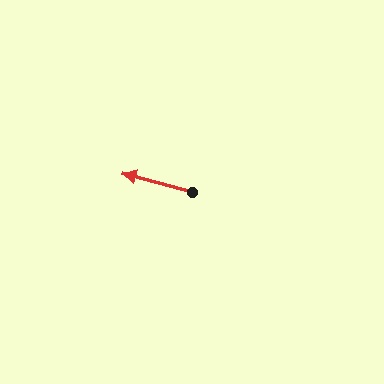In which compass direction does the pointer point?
West.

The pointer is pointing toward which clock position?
Roughly 9 o'clock.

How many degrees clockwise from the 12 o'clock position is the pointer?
Approximately 285 degrees.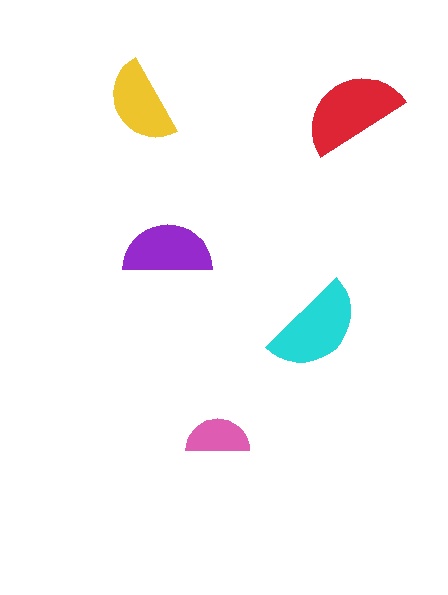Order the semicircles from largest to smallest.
the red one, the cyan one, the purple one, the yellow one, the pink one.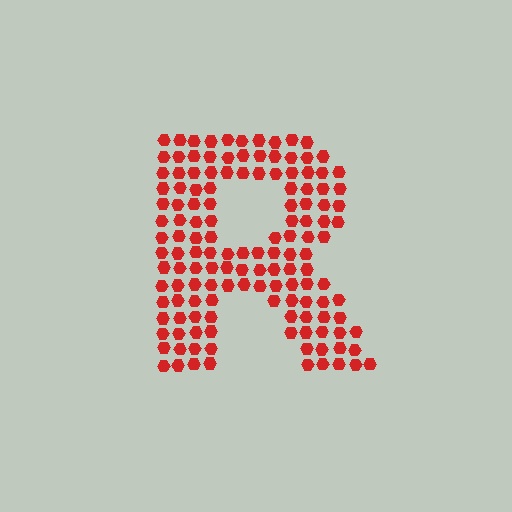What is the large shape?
The large shape is the letter R.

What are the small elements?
The small elements are hexagons.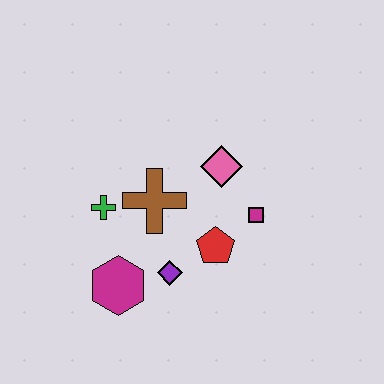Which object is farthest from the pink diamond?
The magenta hexagon is farthest from the pink diamond.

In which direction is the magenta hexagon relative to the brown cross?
The magenta hexagon is below the brown cross.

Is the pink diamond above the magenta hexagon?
Yes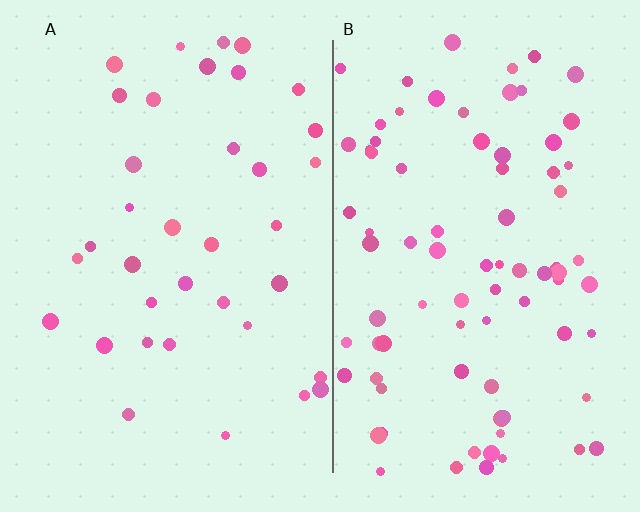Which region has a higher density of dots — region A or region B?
B (the right).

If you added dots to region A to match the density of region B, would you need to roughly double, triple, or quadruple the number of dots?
Approximately double.